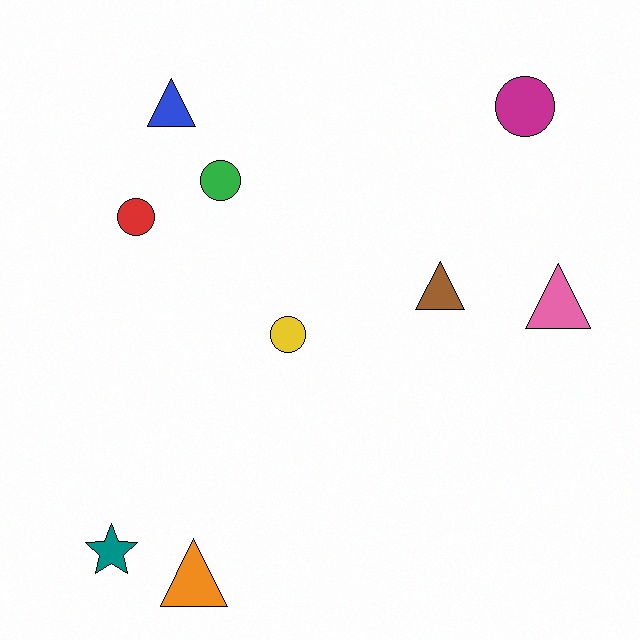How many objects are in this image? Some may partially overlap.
There are 9 objects.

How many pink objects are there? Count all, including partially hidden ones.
There is 1 pink object.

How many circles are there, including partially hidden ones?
There are 4 circles.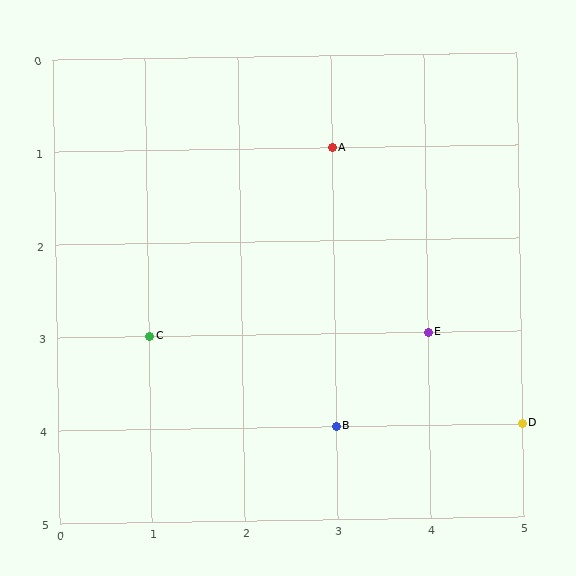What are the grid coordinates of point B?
Point B is at grid coordinates (3, 4).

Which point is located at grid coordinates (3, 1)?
Point A is at (3, 1).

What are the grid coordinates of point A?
Point A is at grid coordinates (3, 1).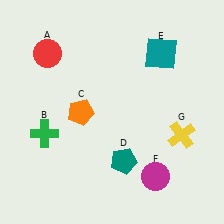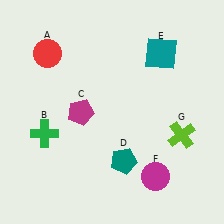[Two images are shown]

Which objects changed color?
C changed from orange to magenta. G changed from yellow to lime.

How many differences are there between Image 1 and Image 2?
There are 2 differences between the two images.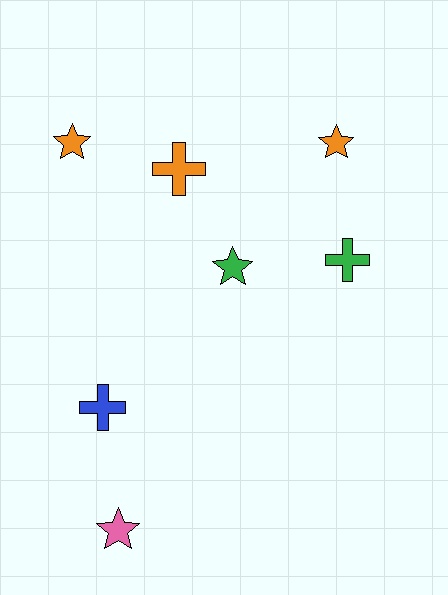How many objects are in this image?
There are 7 objects.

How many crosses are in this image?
There are 3 crosses.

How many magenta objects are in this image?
There are no magenta objects.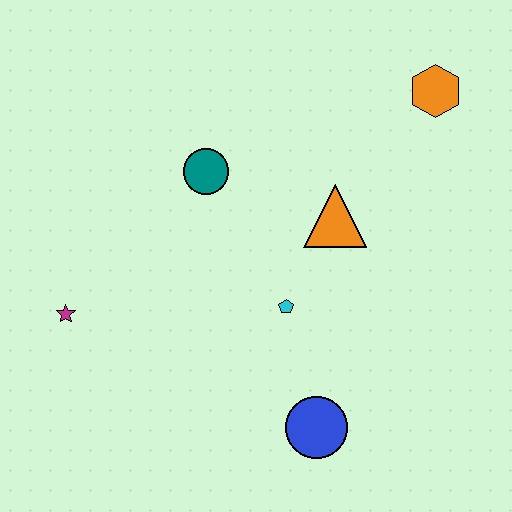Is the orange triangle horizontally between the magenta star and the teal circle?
No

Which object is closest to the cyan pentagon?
The orange triangle is closest to the cyan pentagon.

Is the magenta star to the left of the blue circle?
Yes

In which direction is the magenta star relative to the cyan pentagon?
The magenta star is to the left of the cyan pentagon.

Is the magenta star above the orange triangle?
No